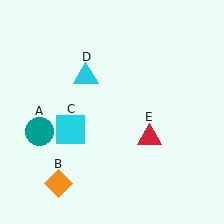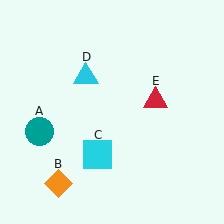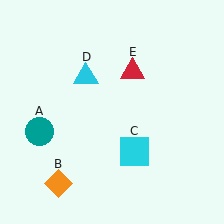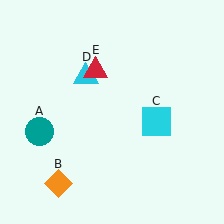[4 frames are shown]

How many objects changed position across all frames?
2 objects changed position: cyan square (object C), red triangle (object E).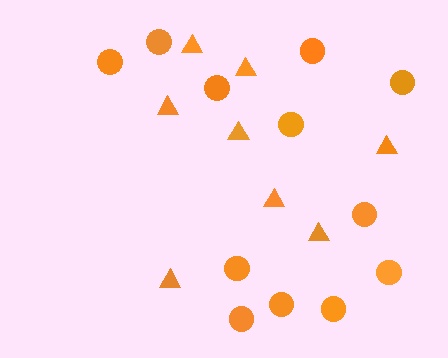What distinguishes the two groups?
There are 2 groups: one group of circles (12) and one group of triangles (8).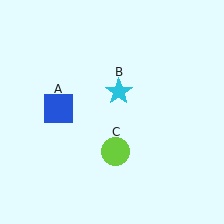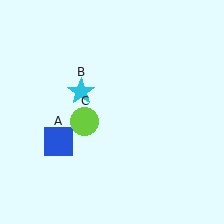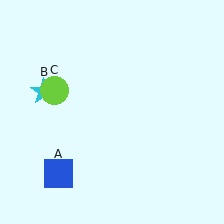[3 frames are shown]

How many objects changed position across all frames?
3 objects changed position: blue square (object A), cyan star (object B), lime circle (object C).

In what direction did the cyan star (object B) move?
The cyan star (object B) moved left.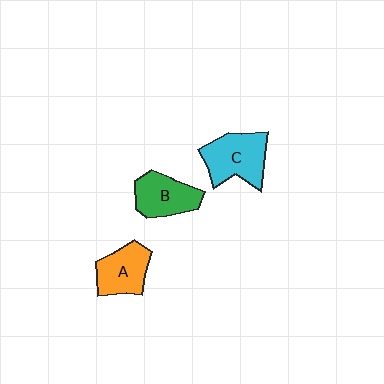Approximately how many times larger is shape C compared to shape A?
Approximately 1.2 times.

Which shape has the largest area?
Shape C (cyan).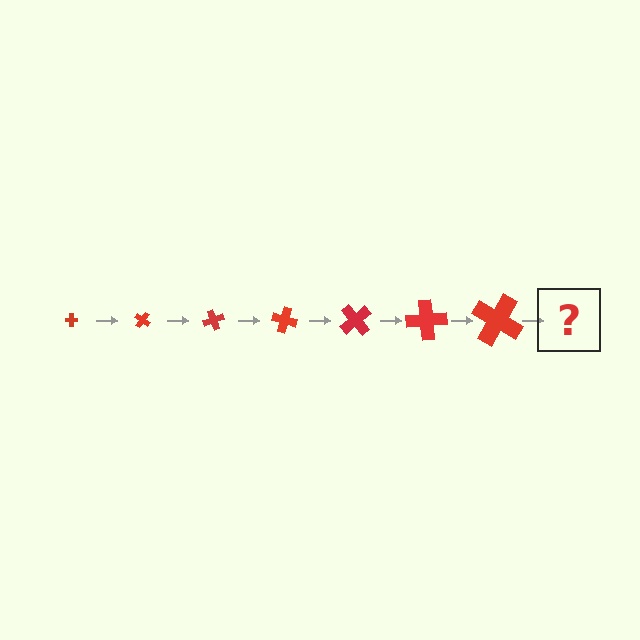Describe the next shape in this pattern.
It should be a cross, larger than the previous one and rotated 245 degrees from the start.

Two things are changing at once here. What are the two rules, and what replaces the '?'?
The two rules are that the cross grows larger each step and it rotates 35 degrees each step. The '?' should be a cross, larger than the previous one and rotated 245 degrees from the start.